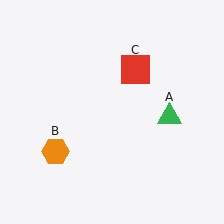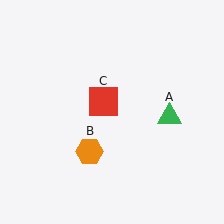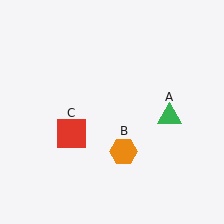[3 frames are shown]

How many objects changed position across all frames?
2 objects changed position: orange hexagon (object B), red square (object C).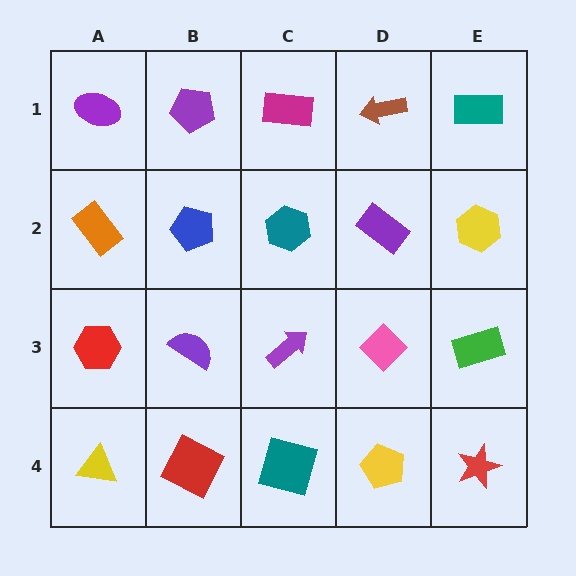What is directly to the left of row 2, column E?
A purple rectangle.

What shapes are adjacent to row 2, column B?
A purple pentagon (row 1, column B), a purple semicircle (row 3, column B), an orange rectangle (row 2, column A), a teal hexagon (row 2, column C).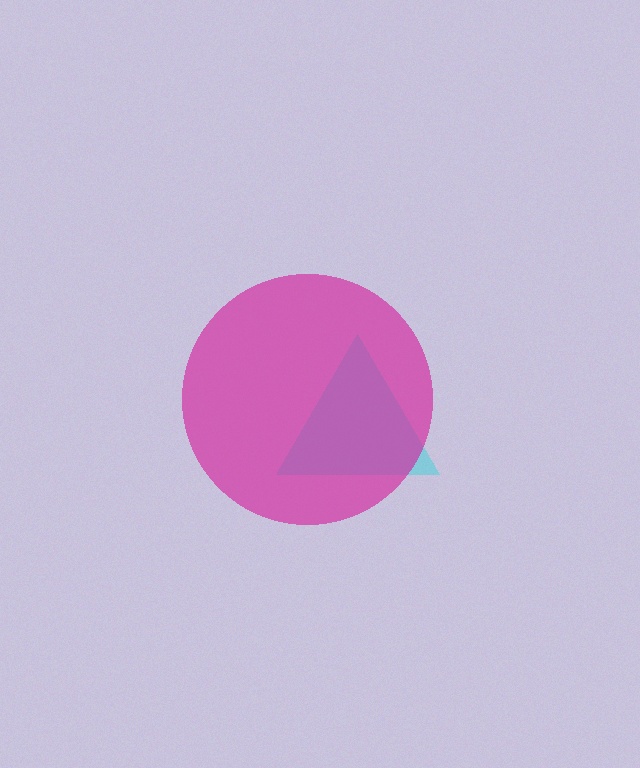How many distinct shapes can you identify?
There are 2 distinct shapes: a cyan triangle, a magenta circle.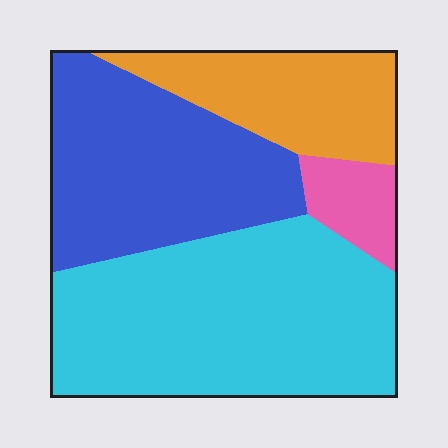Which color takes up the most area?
Cyan, at roughly 45%.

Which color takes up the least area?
Pink, at roughly 5%.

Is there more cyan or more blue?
Cyan.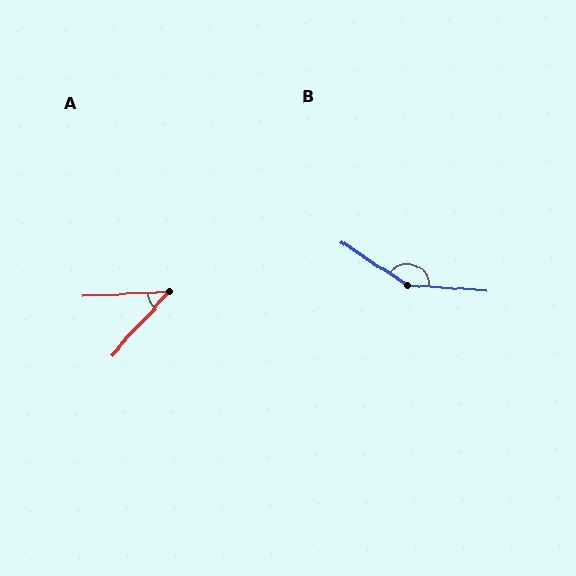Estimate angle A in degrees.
Approximately 44 degrees.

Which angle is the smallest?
A, at approximately 44 degrees.